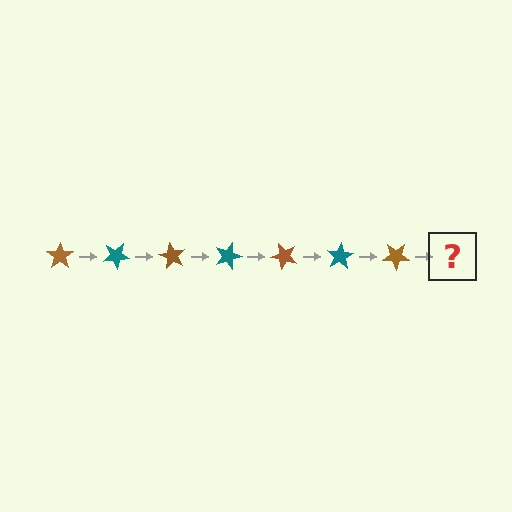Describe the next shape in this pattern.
It should be a teal star, rotated 210 degrees from the start.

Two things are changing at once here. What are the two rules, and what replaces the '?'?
The two rules are that it rotates 30 degrees each step and the color cycles through brown and teal. The '?' should be a teal star, rotated 210 degrees from the start.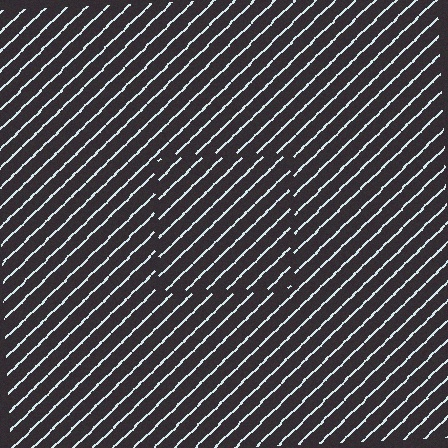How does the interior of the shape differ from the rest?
The interior of the shape contains the same grating, shifted by half a period — the contour is defined by the phase discontinuity where line-ends from the inner and outer gratings abut.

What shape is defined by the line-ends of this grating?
An illusory square. The interior of the shape contains the same grating, shifted by half a period — the contour is defined by the phase discontinuity where line-ends from the inner and outer gratings abut.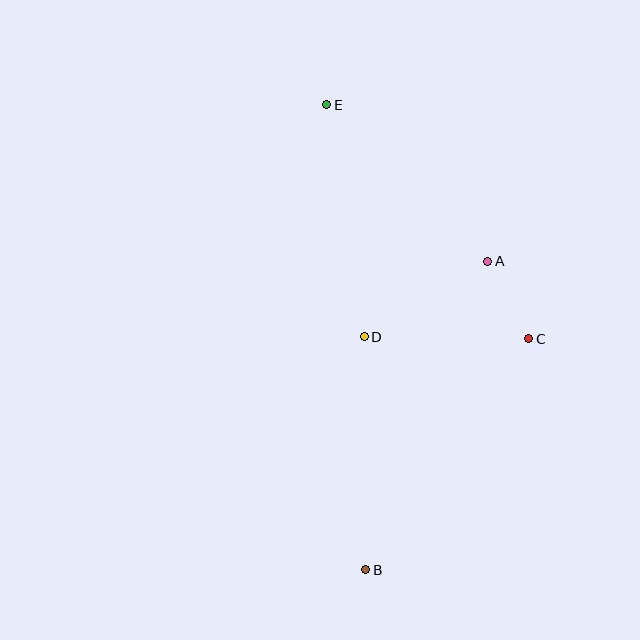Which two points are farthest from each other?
Points B and E are farthest from each other.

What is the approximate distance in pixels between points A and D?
The distance between A and D is approximately 145 pixels.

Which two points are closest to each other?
Points A and C are closest to each other.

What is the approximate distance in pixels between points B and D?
The distance between B and D is approximately 233 pixels.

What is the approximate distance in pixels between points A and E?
The distance between A and E is approximately 225 pixels.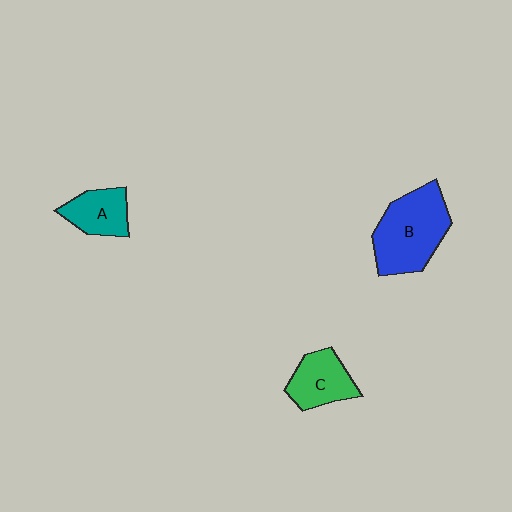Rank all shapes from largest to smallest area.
From largest to smallest: B (blue), C (green), A (teal).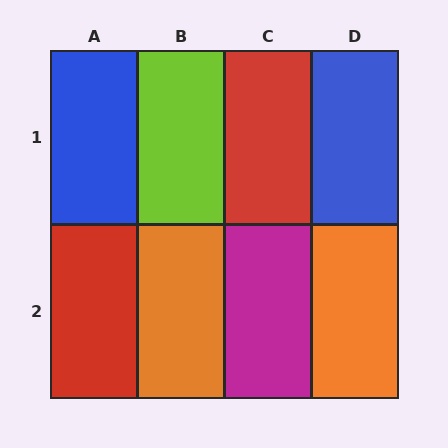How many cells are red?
2 cells are red.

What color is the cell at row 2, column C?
Magenta.